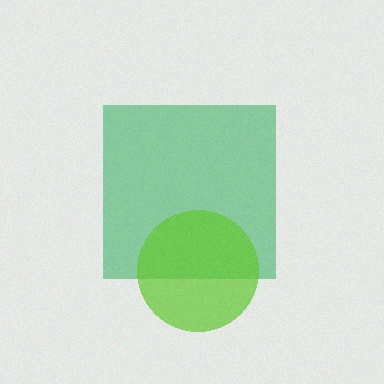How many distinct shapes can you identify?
There are 2 distinct shapes: a green square, a lime circle.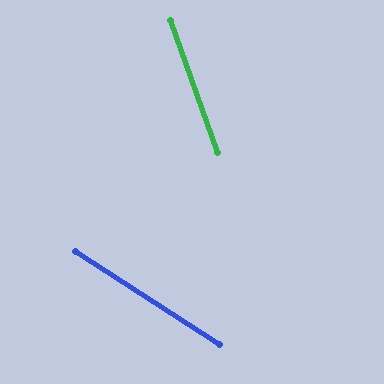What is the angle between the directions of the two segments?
Approximately 37 degrees.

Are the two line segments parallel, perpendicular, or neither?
Neither parallel nor perpendicular — they differ by about 37°.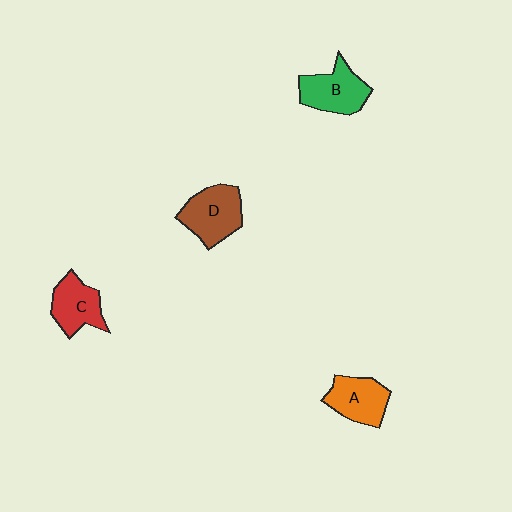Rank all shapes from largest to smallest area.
From largest to smallest: D (brown), B (green), A (orange), C (red).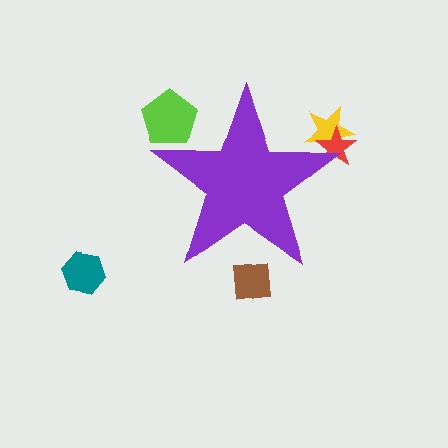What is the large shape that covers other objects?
A purple star.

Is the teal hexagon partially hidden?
No, the teal hexagon is fully visible.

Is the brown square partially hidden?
Yes, the brown square is partially hidden behind the purple star.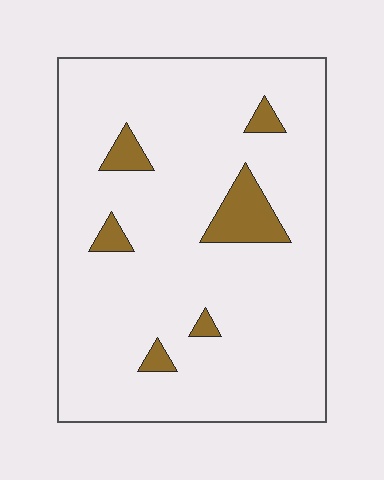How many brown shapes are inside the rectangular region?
6.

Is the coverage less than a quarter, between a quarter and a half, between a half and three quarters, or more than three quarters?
Less than a quarter.